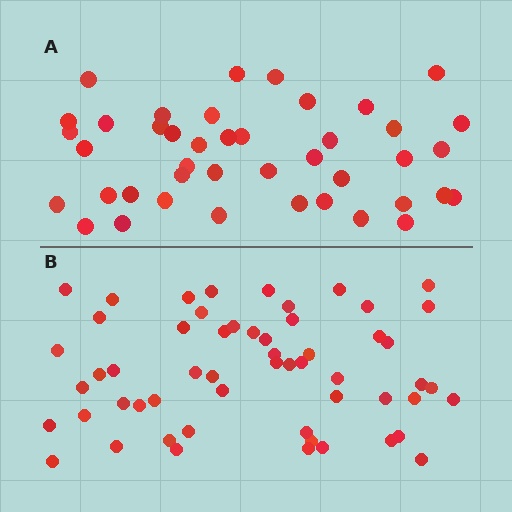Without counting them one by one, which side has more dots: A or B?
Region B (the bottom region) has more dots.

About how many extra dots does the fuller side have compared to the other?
Region B has approximately 15 more dots than region A.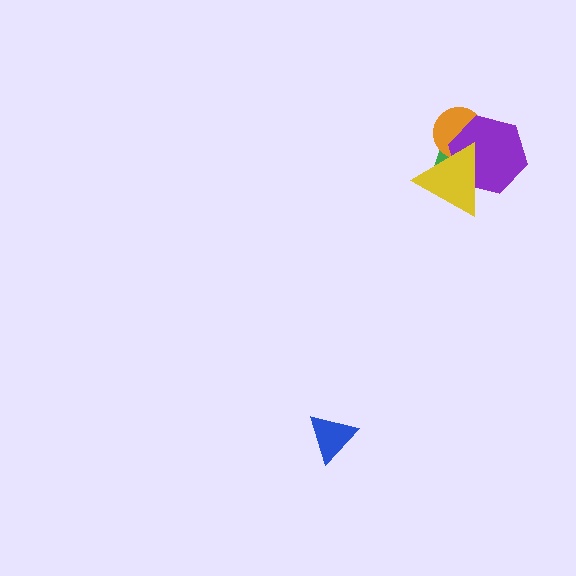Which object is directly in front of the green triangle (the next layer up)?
The orange circle is directly in front of the green triangle.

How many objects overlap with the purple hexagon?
3 objects overlap with the purple hexagon.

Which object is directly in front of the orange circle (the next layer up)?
The purple hexagon is directly in front of the orange circle.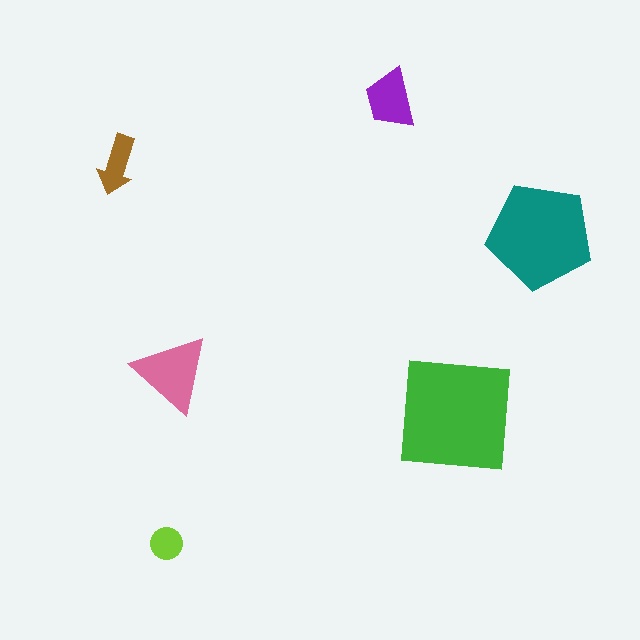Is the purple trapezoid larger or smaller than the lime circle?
Larger.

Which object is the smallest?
The lime circle.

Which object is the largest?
The green square.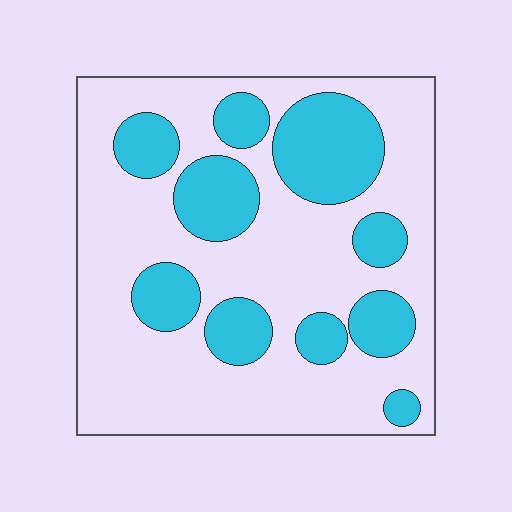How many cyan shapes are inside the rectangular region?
10.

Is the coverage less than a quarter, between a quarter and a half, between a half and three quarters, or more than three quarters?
Between a quarter and a half.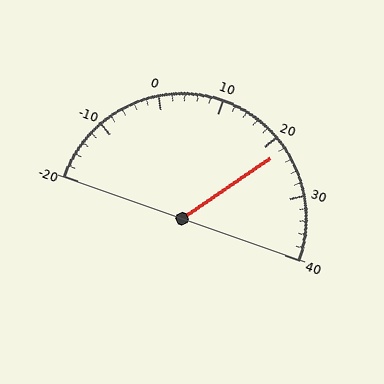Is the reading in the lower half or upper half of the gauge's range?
The reading is in the upper half of the range (-20 to 40).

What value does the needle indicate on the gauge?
The needle indicates approximately 22.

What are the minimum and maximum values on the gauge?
The gauge ranges from -20 to 40.